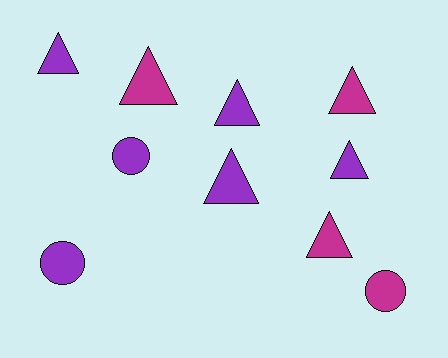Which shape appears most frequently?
Triangle, with 7 objects.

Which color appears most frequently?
Purple, with 6 objects.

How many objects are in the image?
There are 10 objects.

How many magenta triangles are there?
There are 3 magenta triangles.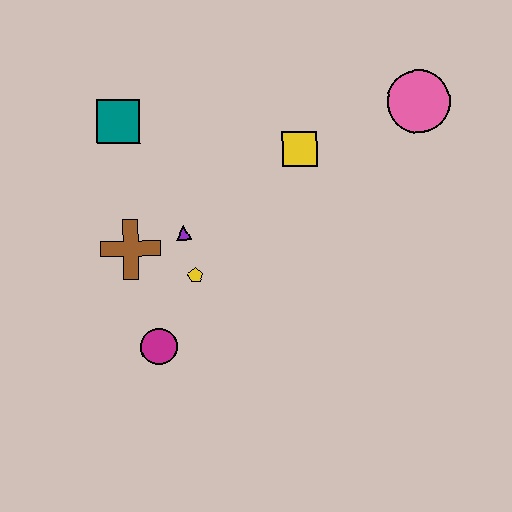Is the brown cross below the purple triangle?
Yes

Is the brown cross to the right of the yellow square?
No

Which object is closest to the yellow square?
The pink circle is closest to the yellow square.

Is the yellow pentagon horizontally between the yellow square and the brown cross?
Yes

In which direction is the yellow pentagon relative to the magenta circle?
The yellow pentagon is above the magenta circle.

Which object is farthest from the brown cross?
The pink circle is farthest from the brown cross.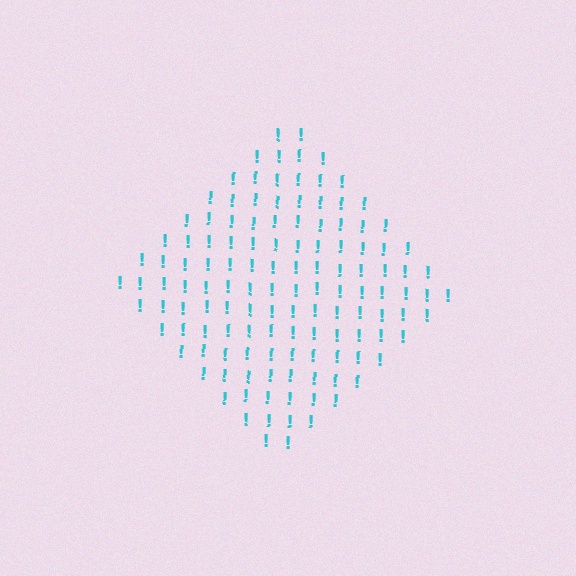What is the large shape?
The large shape is a diamond.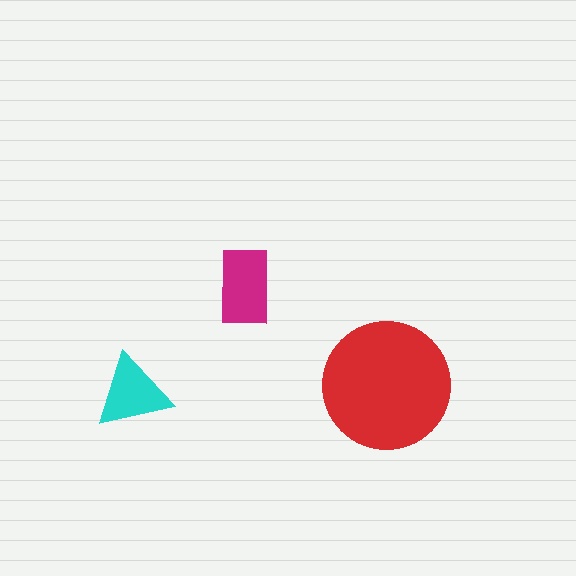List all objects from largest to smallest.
The red circle, the magenta rectangle, the cyan triangle.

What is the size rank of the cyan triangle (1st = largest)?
3rd.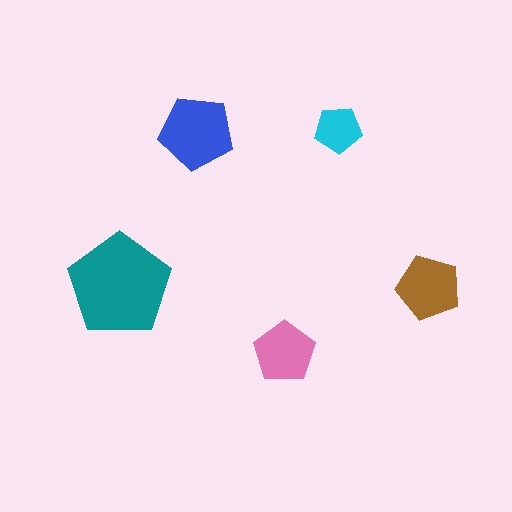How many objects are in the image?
There are 5 objects in the image.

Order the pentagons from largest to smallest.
the teal one, the blue one, the brown one, the pink one, the cyan one.